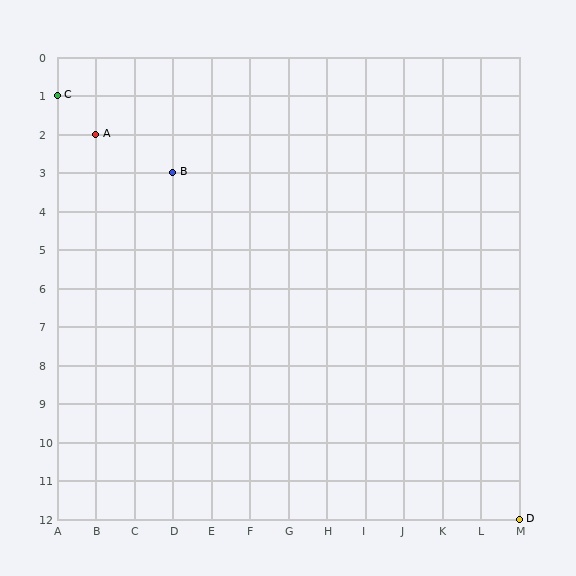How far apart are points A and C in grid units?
Points A and C are 1 column and 1 row apart (about 1.4 grid units diagonally).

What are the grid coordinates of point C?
Point C is at grid coordinates (A, 1).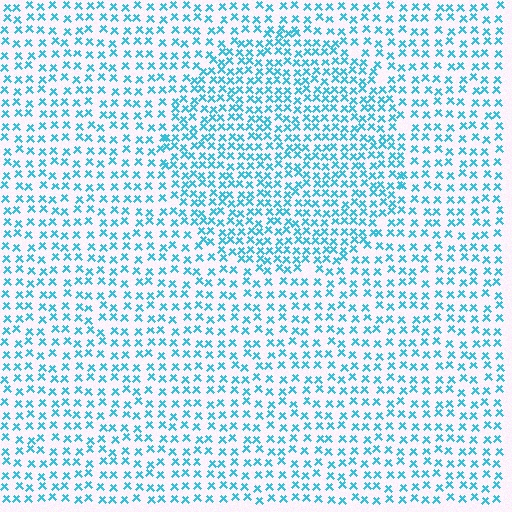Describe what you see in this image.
The image contains small cyan elements arranged at two different densities. A circle-shaped region is visible where the elements are more densely packed than the surrounding area.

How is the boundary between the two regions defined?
The boundary is defined by a change in element density (approximately 1.6x ratio). All elements are the same color, size, and shape.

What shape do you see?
I see a circle.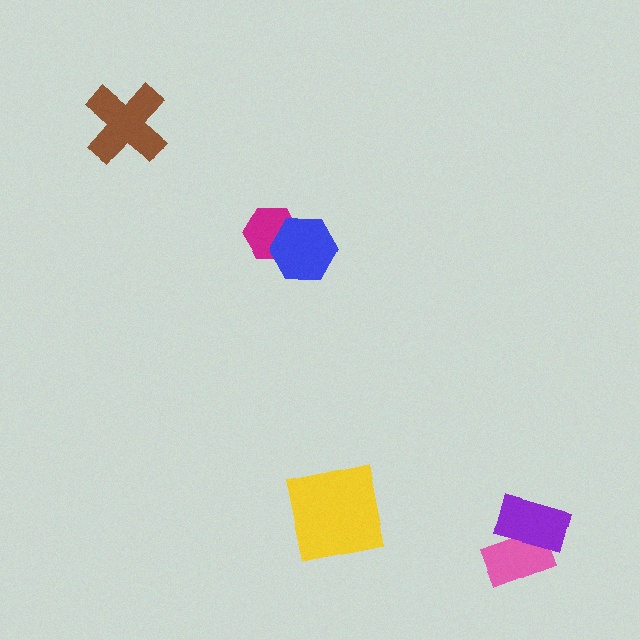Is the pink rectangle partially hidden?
Yes, it is partially covered by another shape.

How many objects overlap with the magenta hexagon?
1 object overlaps with the magenta hexagon.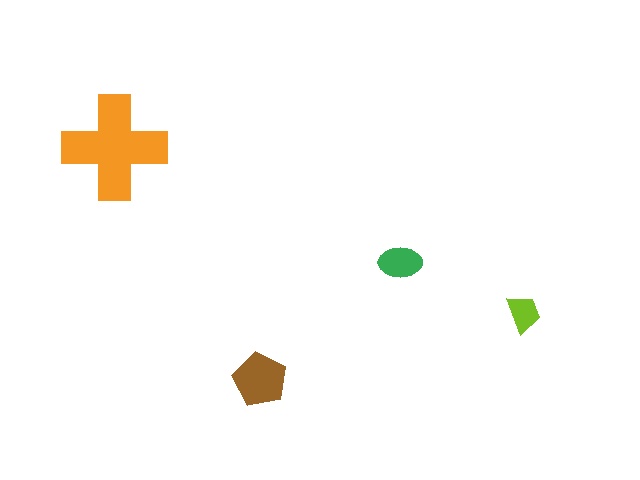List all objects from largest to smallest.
The orange cross, the brown pentagon, the green ellipse, the lime trapezoid.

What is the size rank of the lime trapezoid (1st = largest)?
4th.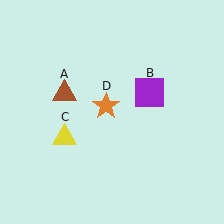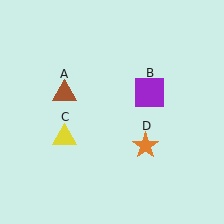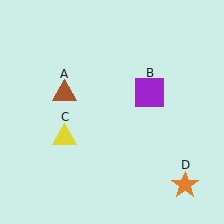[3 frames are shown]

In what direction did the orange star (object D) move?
The orange star (object D) moved down and to the right.